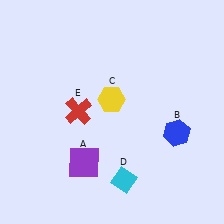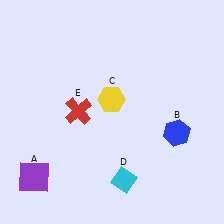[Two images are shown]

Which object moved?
The purple square (A) moved left.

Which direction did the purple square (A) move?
The purple square (A) moved left.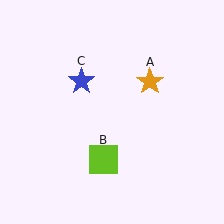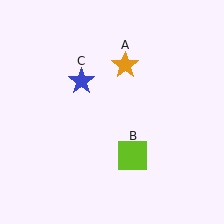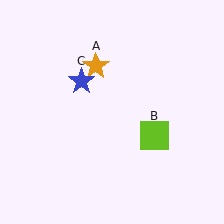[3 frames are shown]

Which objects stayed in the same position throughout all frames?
Blue star (object C) remained stationary.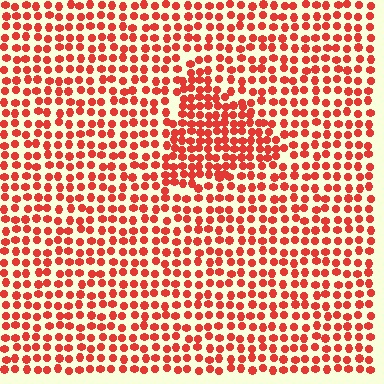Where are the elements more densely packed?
The elements are more densely packed inside the triangle boundary.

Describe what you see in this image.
The image contains small red elements arranged at two different densities. A triangle-shaped region is visible where the elements are more densely packed than the surrounding area.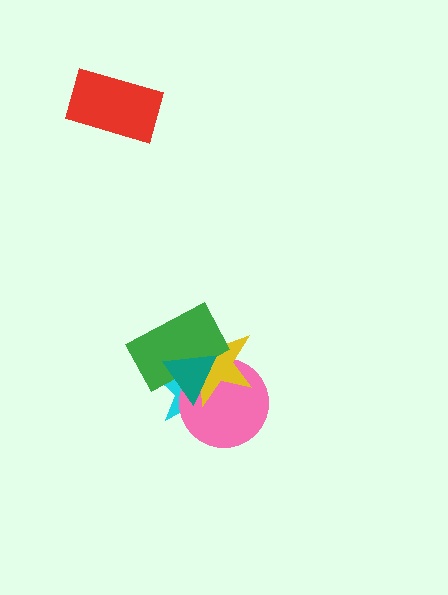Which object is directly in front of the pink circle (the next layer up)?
The yellow star is directly in front of the pink circle.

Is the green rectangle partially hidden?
Yes, it is partially covered by another shape.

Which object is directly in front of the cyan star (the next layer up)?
The pink circle is directly in front of the cyan star.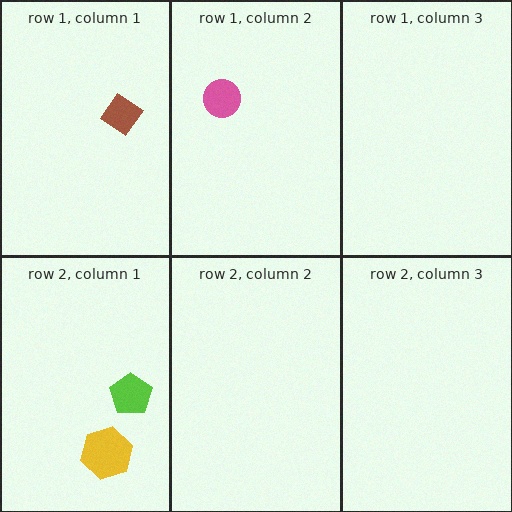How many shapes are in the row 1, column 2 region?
1.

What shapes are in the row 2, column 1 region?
The lime pentagon, the yellow hexagon.